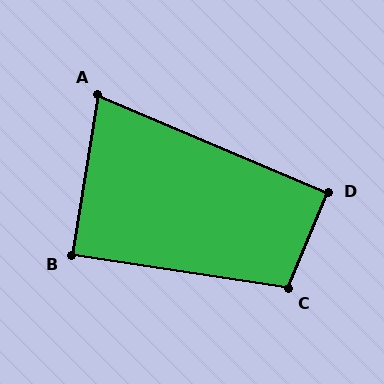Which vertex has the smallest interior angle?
A, at approximately 76 degrees.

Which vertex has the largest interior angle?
C, at approximately 104 degrees.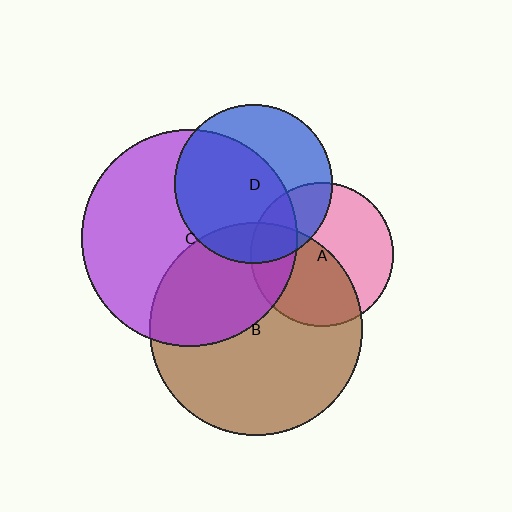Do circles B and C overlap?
Yes.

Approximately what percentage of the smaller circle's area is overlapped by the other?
Approximately 35%.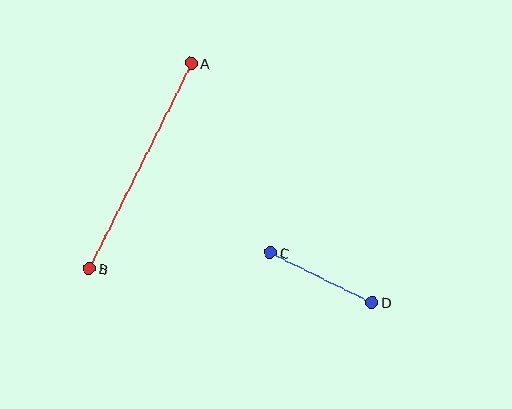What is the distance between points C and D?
The distance is approximately 113 pixels.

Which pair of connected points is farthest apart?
Points A and B are farthest apart.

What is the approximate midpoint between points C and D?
The midpoint is at approximately (321, 277) pixels.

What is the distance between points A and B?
The distance is approximately 229 pixels.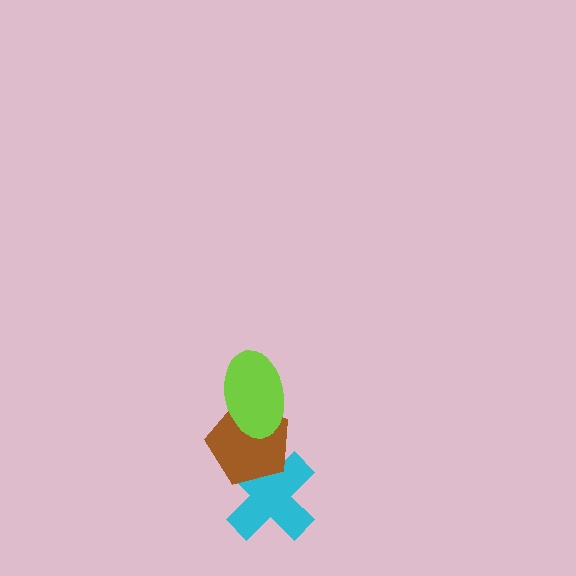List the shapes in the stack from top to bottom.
From top to bottom: the lime ellipse, the brown pentagon, the cyan cross.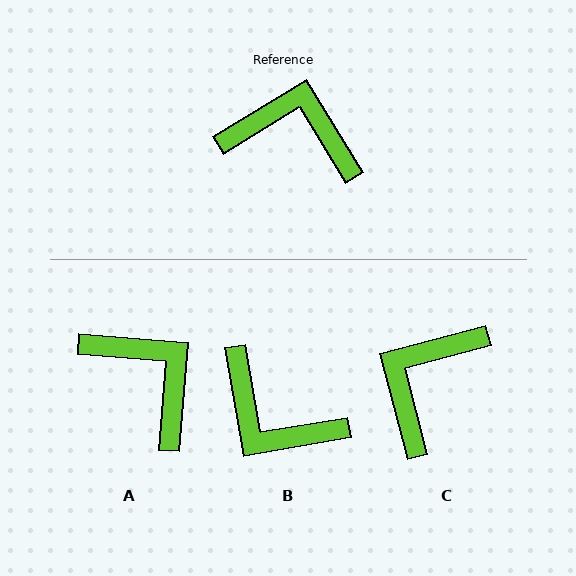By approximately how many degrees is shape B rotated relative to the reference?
Approximately 158 degrees counter-clockwise.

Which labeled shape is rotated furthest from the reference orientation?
B, about 158 degrees away.